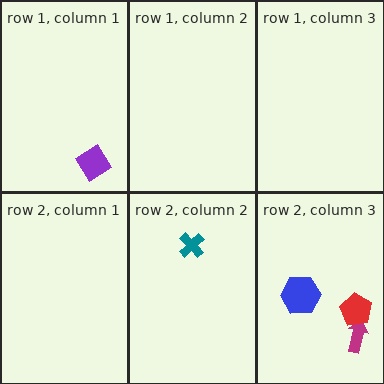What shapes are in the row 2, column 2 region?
The teal cross.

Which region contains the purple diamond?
The row 1, column 1 region.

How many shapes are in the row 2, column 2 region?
1.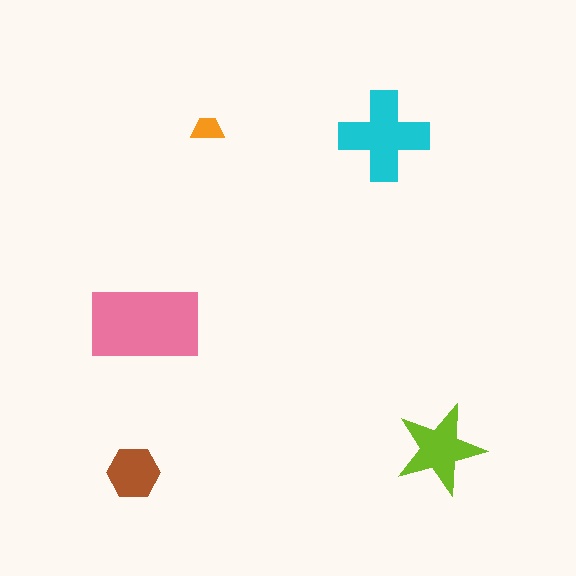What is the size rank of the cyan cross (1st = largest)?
2nd.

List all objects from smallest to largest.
The orange trapezoid, the brown hexagon, the lime star, the cyan cross, the pink rectangle.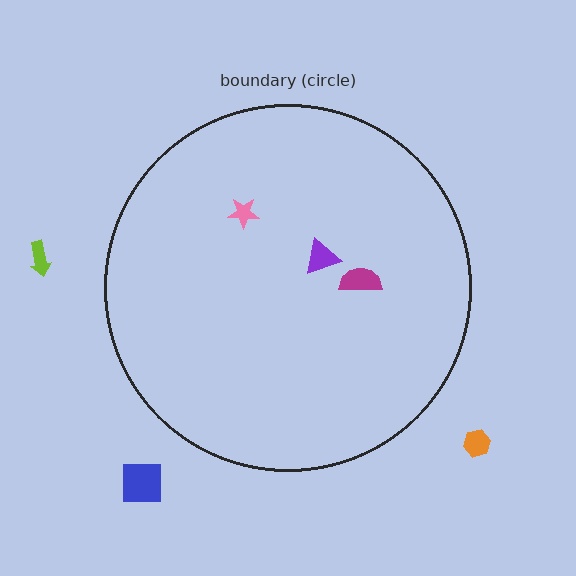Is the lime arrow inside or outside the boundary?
Outside.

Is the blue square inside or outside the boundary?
Outside.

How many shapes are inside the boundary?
3 inside, 3 outside.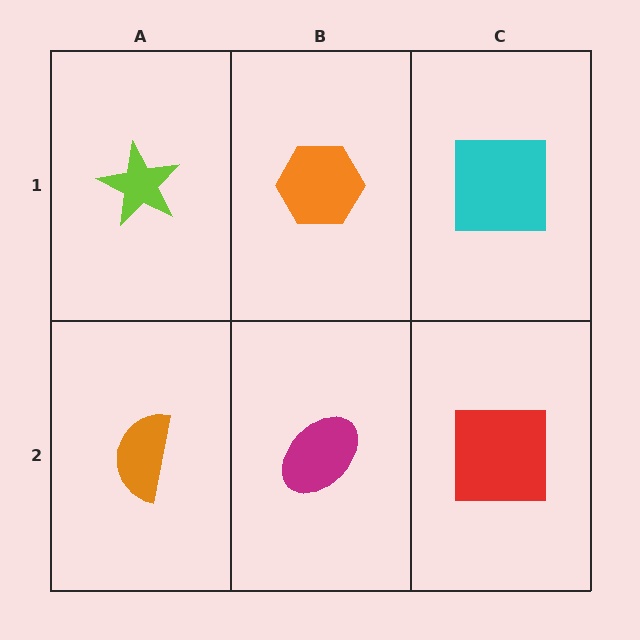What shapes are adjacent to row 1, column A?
An orange semicircle (row 2, column A), an orange hexagon (row 1, column B).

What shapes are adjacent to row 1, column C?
A red square (row 2, column C), an orange hexagon (row 1, column B).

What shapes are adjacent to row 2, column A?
A lime star (row 1, column A), a magenta ellipse (row 2, column B).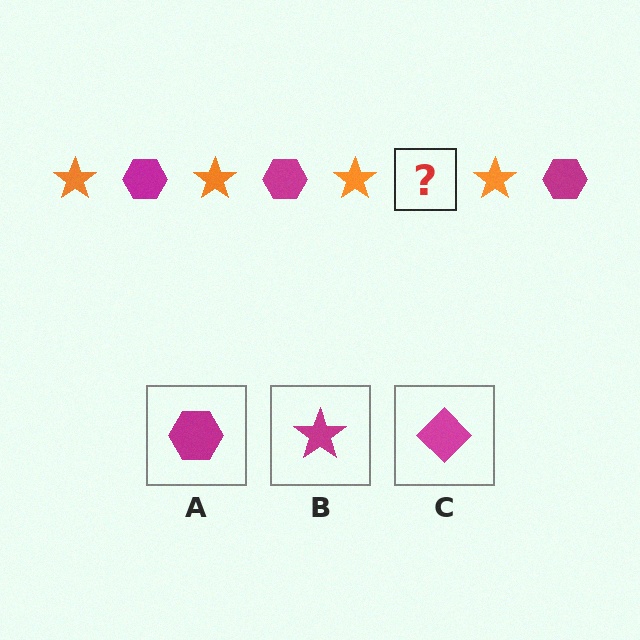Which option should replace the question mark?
Option A.